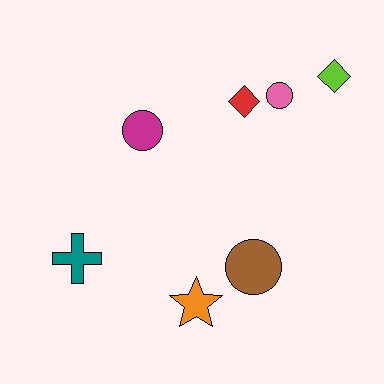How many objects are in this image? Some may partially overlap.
There are 7 objects.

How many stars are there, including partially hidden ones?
There is 1 star.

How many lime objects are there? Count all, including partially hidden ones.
There is 1 lime object.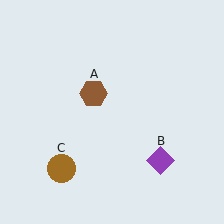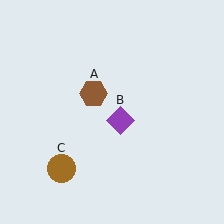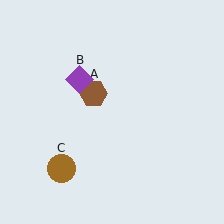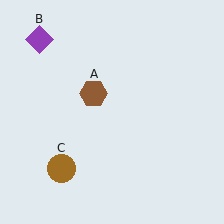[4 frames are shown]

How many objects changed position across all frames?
1 object changed position: purple diamond (object B).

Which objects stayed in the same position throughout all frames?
Brown hexagon (object A) and brown circle (object C) remained stationary.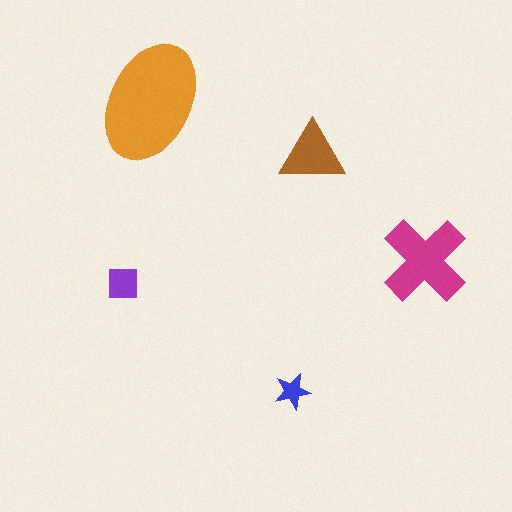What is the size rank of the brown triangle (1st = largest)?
3rd.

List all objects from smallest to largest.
The blue star, the purple square, the brown triangle, the magenta cross, the orange ellipse.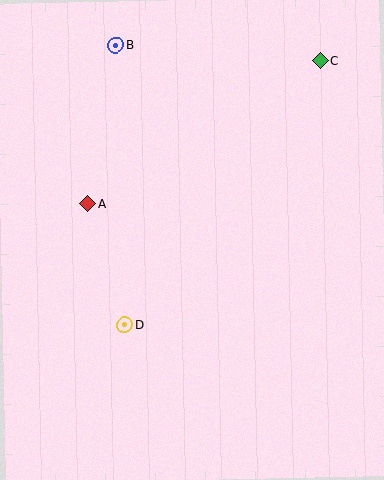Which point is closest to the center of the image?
Point D at (124, 325) is closest to the center.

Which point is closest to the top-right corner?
Point C is closest to the top-right corner.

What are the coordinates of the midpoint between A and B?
The midpoint between A and B is at (102, 125).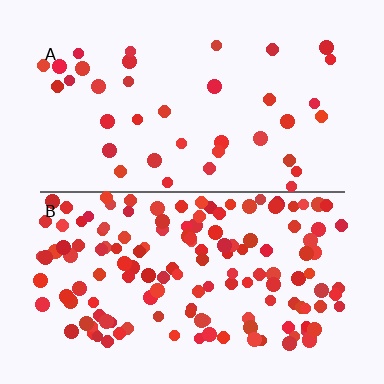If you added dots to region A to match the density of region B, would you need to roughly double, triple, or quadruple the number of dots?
Approximately quadruple.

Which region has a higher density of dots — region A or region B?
B (the bottom).